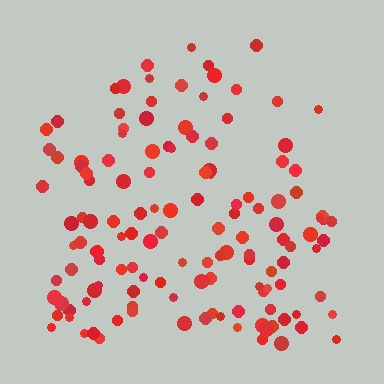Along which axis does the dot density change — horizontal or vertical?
Vertical.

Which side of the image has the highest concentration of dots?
The bottom.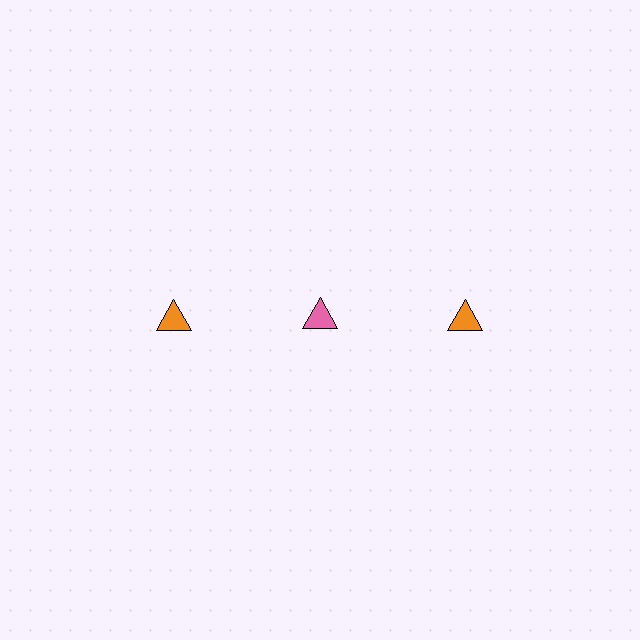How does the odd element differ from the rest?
It has a different color: pink instead of orange.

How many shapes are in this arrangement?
There are 3 shapes arranged in a grid pattern.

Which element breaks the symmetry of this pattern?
The pink triangle in the top row, second from left column breaks the symmetry. All other shapes are orange triangles.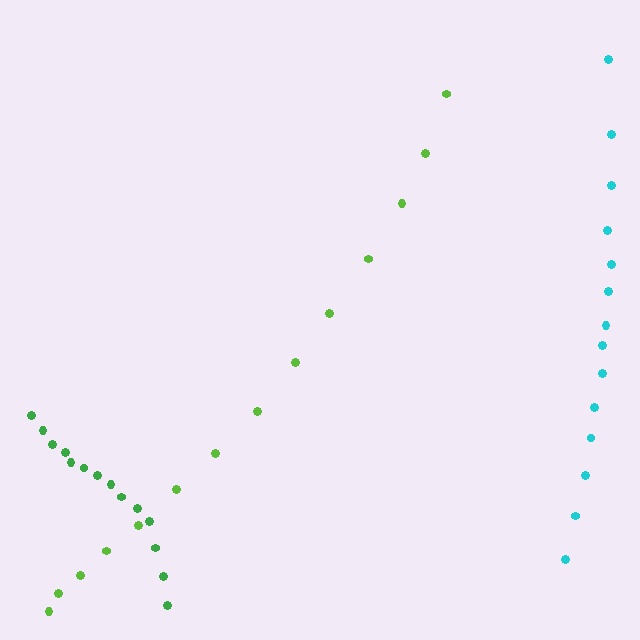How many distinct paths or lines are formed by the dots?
There are 3 distinct paths.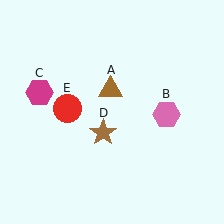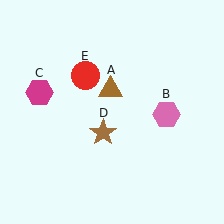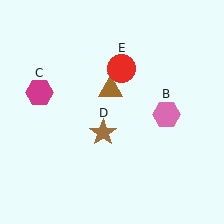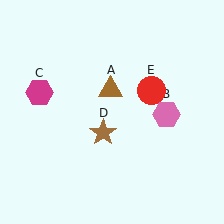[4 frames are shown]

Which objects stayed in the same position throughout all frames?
Brown triangle (object A) and pink hexagon (object B) and magenta hexagon (object C) and brown star (object D) remained stationary.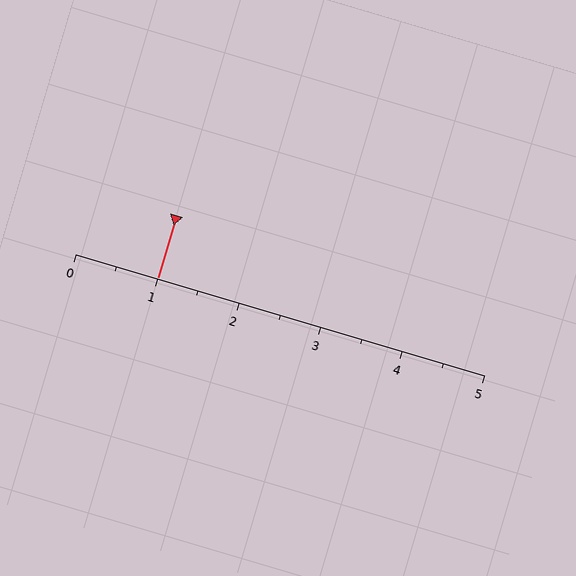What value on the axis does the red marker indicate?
The marker indicates approximately 1.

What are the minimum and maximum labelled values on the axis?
The axis runs from 0 to 5.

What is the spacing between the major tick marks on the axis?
The major ticks are spaced 1 apart.